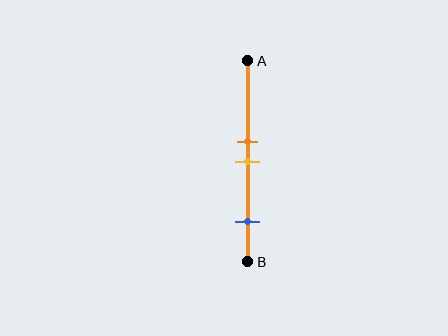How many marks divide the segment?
There are 3 marks dividing the segment.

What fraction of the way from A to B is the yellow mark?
The yellow mark is approximately 50% (0.5) of the way from A to B.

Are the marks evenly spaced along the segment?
No, the marks are not evenly spaced.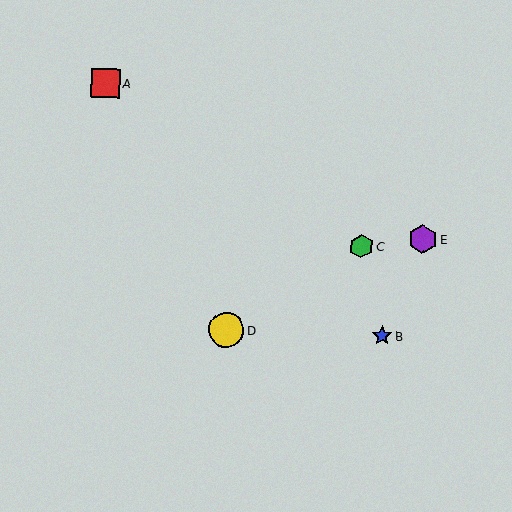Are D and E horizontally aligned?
No, D is at y≈330 and E is at y≈239.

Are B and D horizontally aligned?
Yes, both are at y≈336.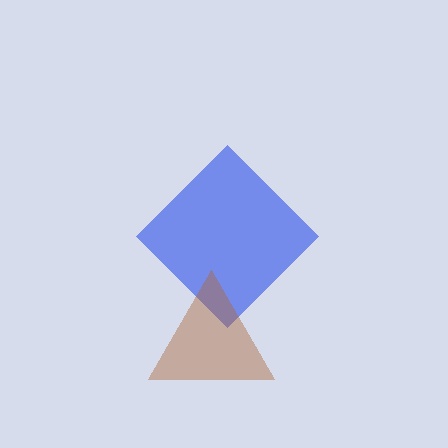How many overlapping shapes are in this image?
There are 2 overlapping shapes in the image.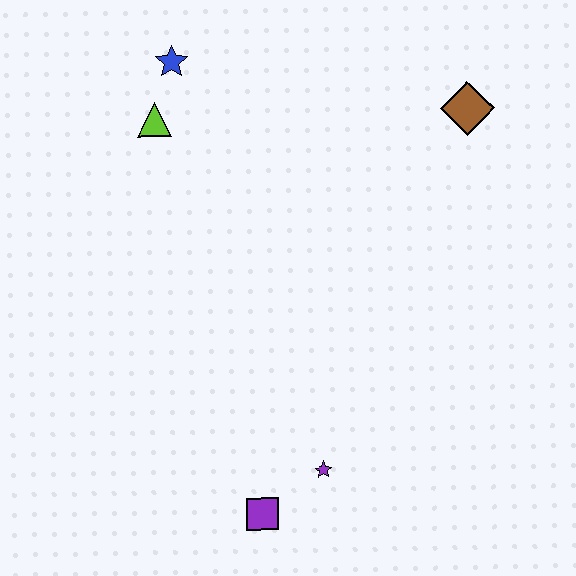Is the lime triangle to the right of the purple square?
No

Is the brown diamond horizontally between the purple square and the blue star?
No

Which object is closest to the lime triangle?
The blue star is closest to the lime triangle.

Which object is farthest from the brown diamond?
The purple square is farthest from the brown diamond.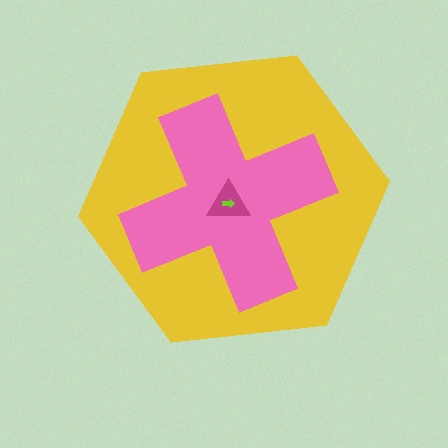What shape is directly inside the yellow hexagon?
The pink cross.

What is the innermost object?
The lime arrow.